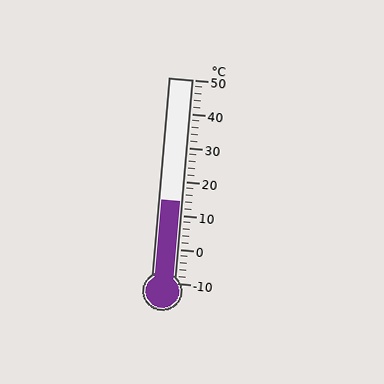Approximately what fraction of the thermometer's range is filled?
The thermometer is filled to approximately 40% of its range.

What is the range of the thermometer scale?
The thermometer scale ranges from -10°C to 50°C.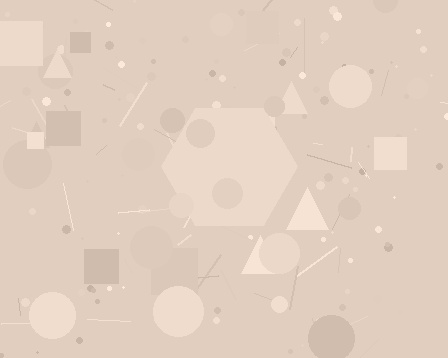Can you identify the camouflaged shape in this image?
The camouflaged shape is a hexagon.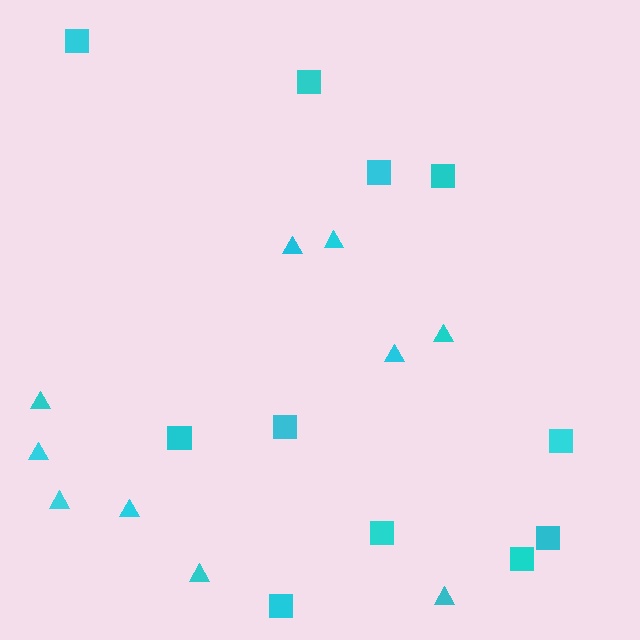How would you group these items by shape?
There are 2 groups: one group of squares (11) and one group of triangles (10).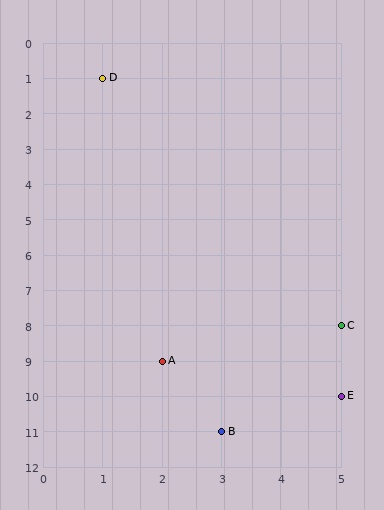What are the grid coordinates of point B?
Point B is at grid coordinates (3, 11).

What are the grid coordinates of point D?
Point D is at grid coordinates (1, 1).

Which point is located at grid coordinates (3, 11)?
Point B is at (3, 11).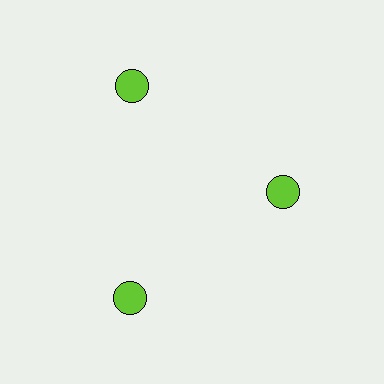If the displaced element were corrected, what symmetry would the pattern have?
It would have 3-fold rotational symmetry — the pattern would map onto itself every 120 degrees.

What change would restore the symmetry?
The symmetry would be restored by moving it outward, back onto the ring so that all 3 circles sit at equal angles and equal distance from the center.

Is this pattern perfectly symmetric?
No. The 3 lime circles are arranged in a ring, but one element near the 3 o'clock position is pulled inward toward the center, breaking the 3-fold rotational symmetry.